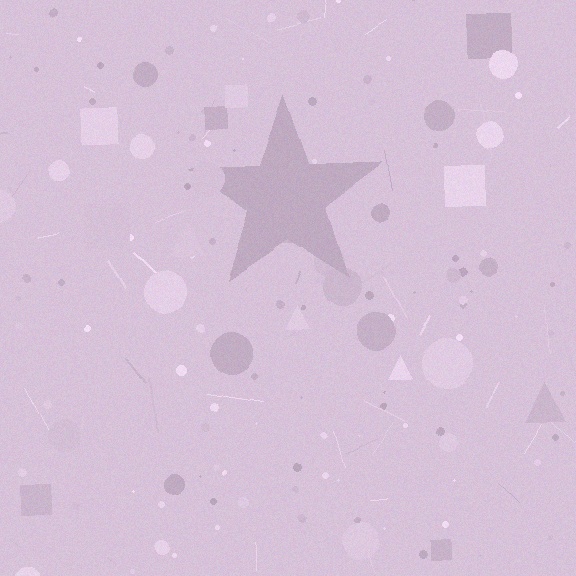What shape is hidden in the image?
A star is hidden in the image.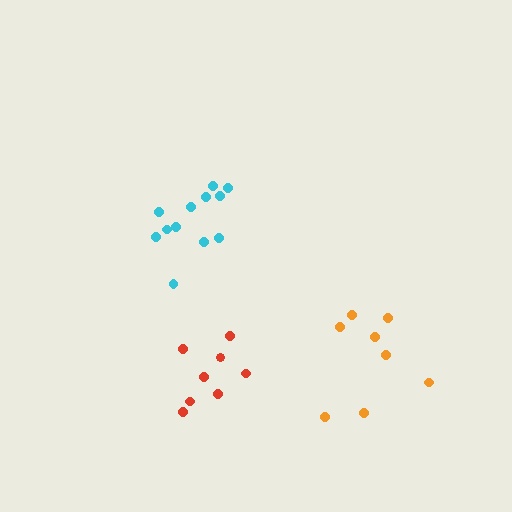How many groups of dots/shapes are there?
There are 3 groups.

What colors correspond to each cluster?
The clusters are colored: cyan, red, orange.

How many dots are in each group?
Group 1: 12 dots, Group 2: 8 dots, Group 3: 8 dots (28 total).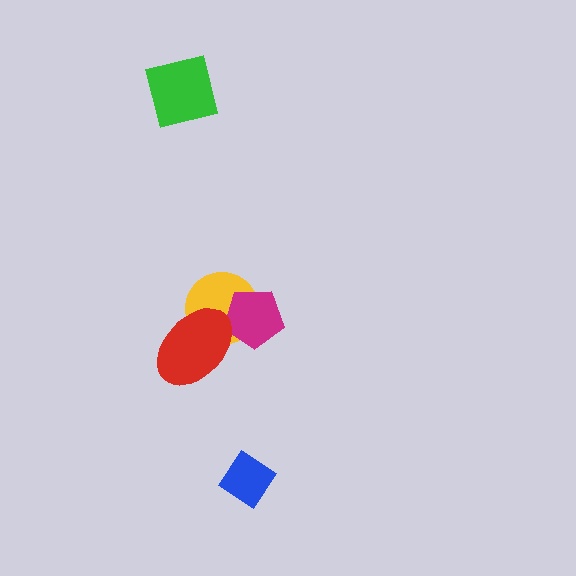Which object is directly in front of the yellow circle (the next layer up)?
The magenta pentagon is directly in front of the yellow circle.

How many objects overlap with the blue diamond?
0 objects overlap with the blue diamond.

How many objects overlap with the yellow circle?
2 objects overlap with the yellow circle.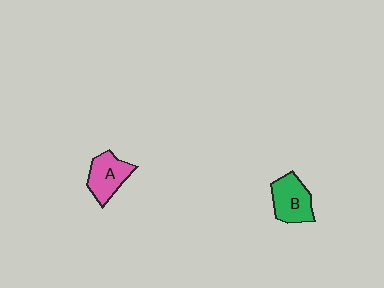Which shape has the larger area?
Shape B (green).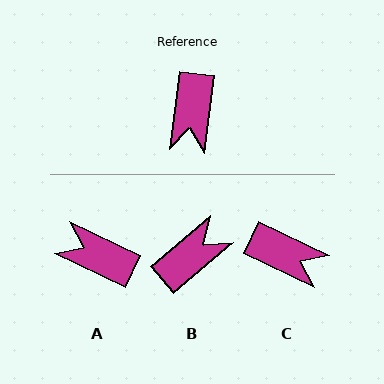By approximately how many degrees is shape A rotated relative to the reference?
Approximately 107 degrees clockwise.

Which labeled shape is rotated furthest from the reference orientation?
B, about 139 degrees away.